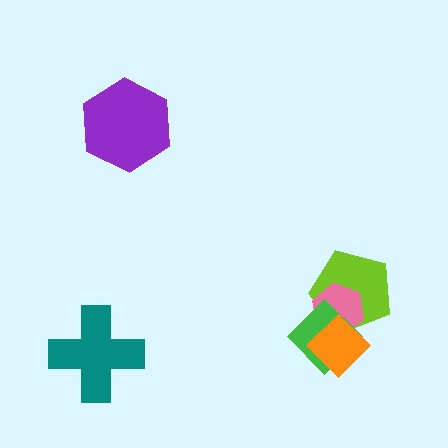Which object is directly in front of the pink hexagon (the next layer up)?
The green diamond is directly in front of the pink hexagon.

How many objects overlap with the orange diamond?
3 objects overlap with the orange diamond.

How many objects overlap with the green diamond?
3 objects overlap with the green diamond.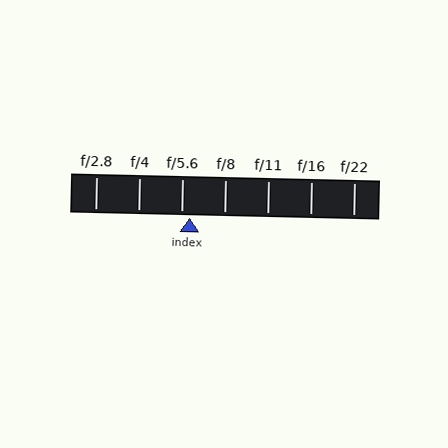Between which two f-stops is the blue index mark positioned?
The index mark is between f/5.6 and f/8.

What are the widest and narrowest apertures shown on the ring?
The widest aperture shown is f/2.8 and the narrowest is f/22.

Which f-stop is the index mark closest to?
The index mark is closest to f/5.6.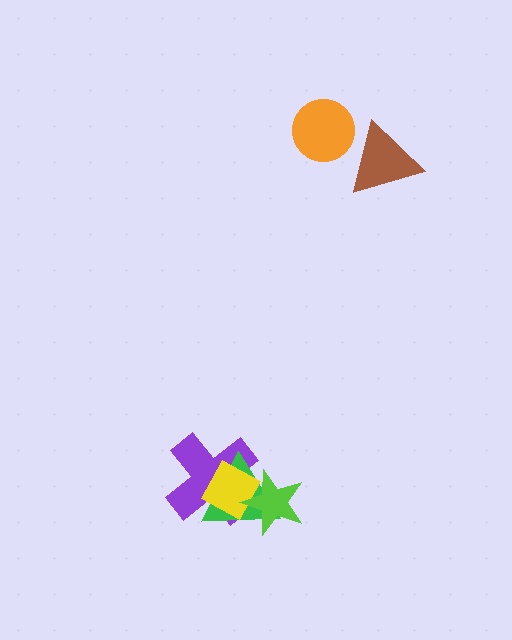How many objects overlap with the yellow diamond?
3 objects overlap with the yellow diamond.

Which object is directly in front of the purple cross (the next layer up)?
The green triangle is directly in front of the purple cross.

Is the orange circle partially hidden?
No, no other shape covers it.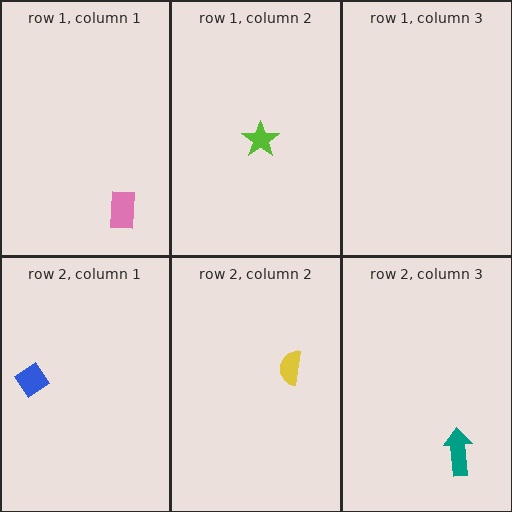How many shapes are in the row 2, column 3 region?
1.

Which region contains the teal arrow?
The row 2, column 3 region.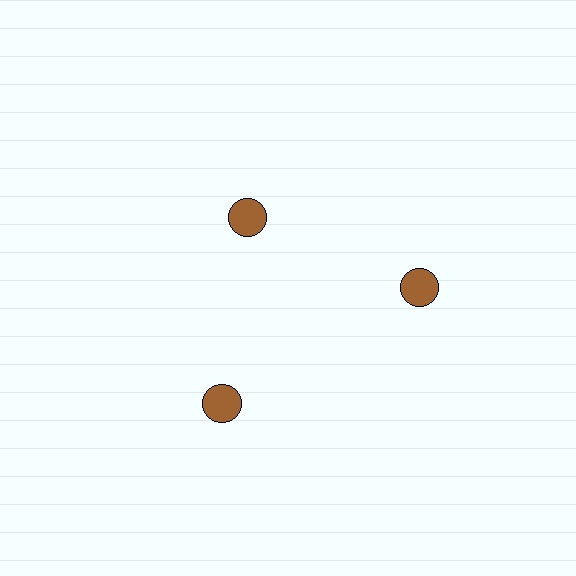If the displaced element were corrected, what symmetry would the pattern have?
It would have 3-fold rotational symmetry — the pattern would map onto itself every 120 degrees.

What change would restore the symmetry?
The symmetry would be restored by moving it outward, back onto the ring so that all 3 circles sit at equal angles and equal distance from the center.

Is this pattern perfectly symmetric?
No. The 3 brown circles are arranged in a ring, but one element near the 11 o'clock position is pulled inward toward the center, breaking the 3-fold rotational symmetry.